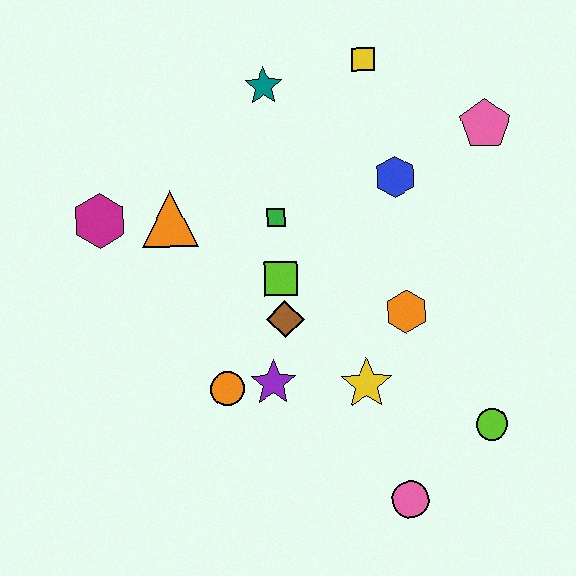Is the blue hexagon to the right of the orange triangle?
Yes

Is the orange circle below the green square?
Yes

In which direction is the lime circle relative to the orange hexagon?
The lime circle is below the orange hexagon.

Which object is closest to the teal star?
The yellow square is closest to the teal star.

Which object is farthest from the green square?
The pink circle is farthest from the green square.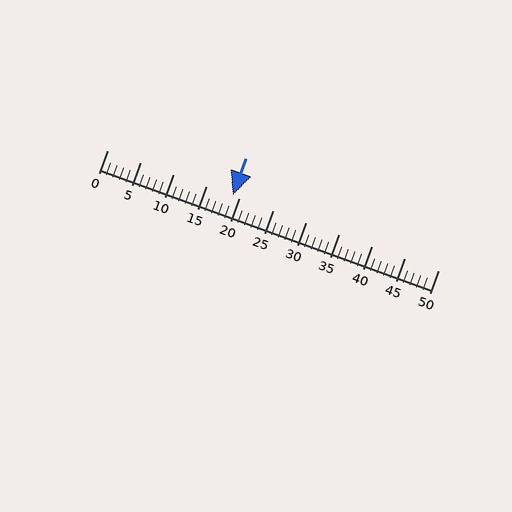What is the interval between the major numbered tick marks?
The major tick marks are spaced 5 units apart.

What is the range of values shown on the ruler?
The ruler shows values from 0 to 50.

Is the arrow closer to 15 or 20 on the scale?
The arrow is closer to 20.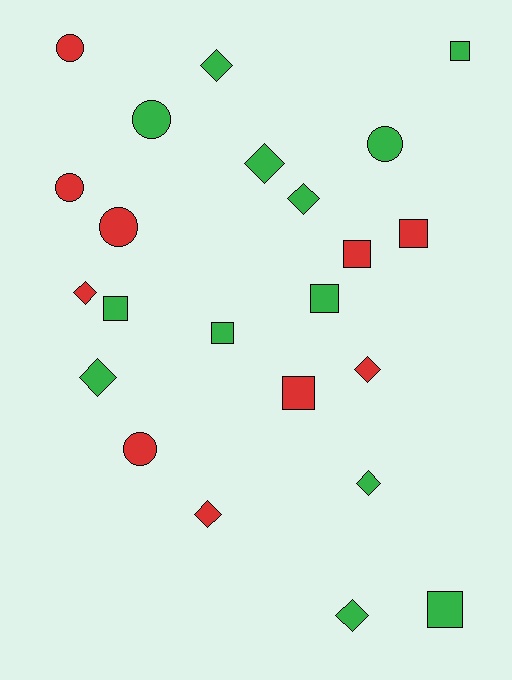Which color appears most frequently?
Green, with 13 objects.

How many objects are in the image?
There are 23 objects.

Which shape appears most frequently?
Diamond, with 9 objects.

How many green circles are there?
There are 2 green circles.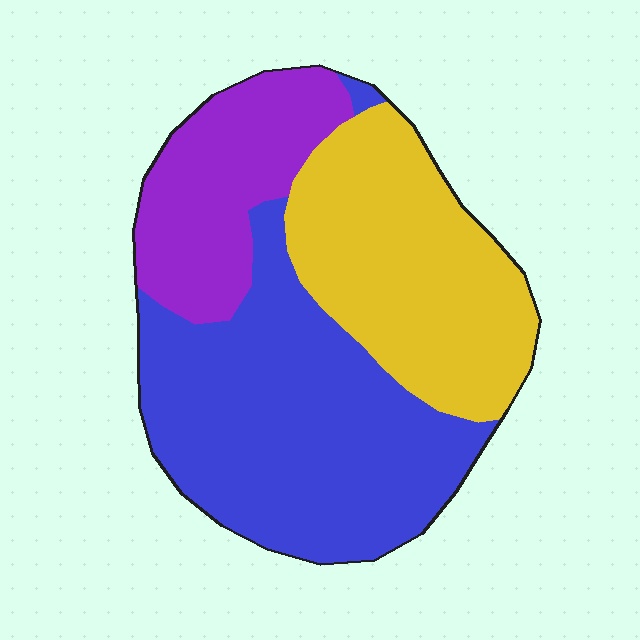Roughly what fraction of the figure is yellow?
Yellow takes up about one third (1/3) of the figure.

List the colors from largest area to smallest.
From largest to smallest: blue, yellow, purple.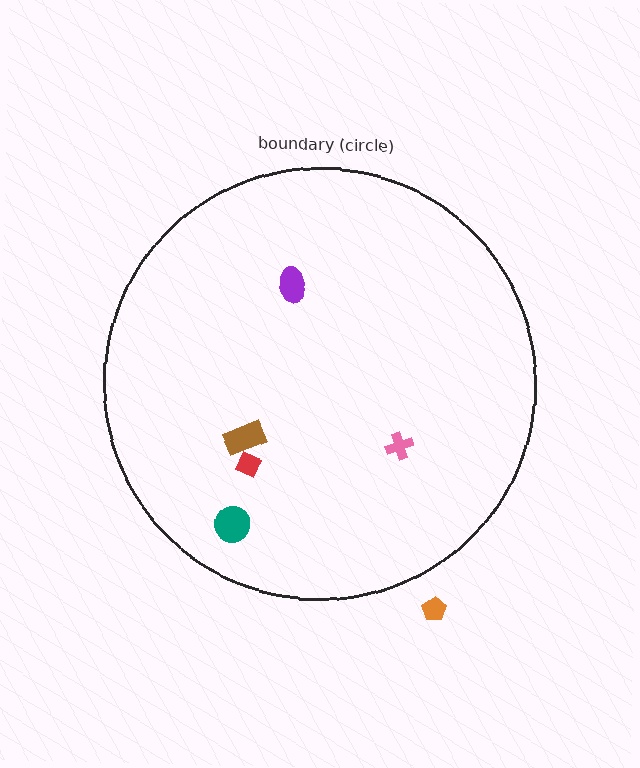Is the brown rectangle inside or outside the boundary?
Inside.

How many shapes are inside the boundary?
5 inside, 1 outside.